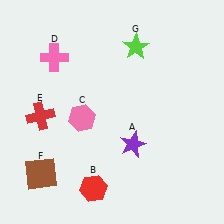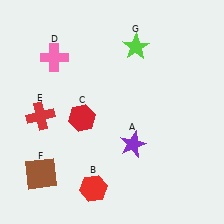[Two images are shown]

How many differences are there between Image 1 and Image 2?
There is 1 difference between the two images.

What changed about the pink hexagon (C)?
In Image 1, C is pink. In Image 2, it changed to red.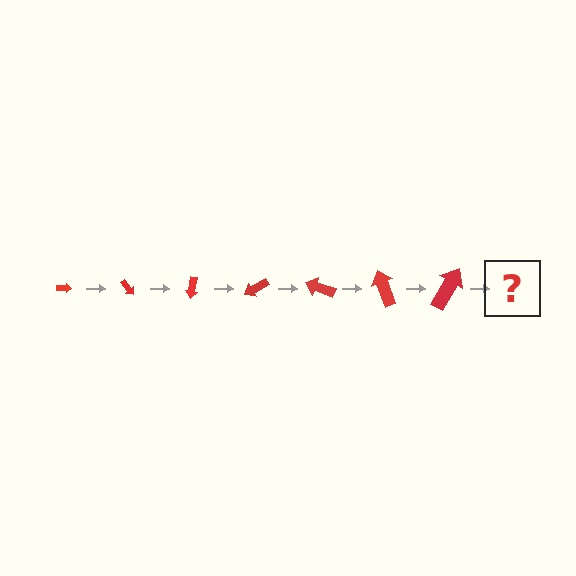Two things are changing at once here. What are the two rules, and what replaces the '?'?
The two rules are that the arrow grows larger each step and it rotates 50 degrees each step. The '?' should be an arrow, larger than the previous one and rotated 350 degrees from the start.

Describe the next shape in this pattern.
It should be an arrow, larger than the previous one and rotated 350 degrees from the start.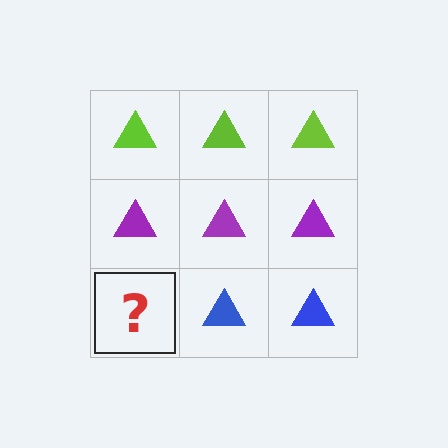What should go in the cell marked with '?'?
The missing cell should contain a blue triangle.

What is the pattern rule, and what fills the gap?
The rule is that each row has a consistent color. The gap should be filled with a blue triangle.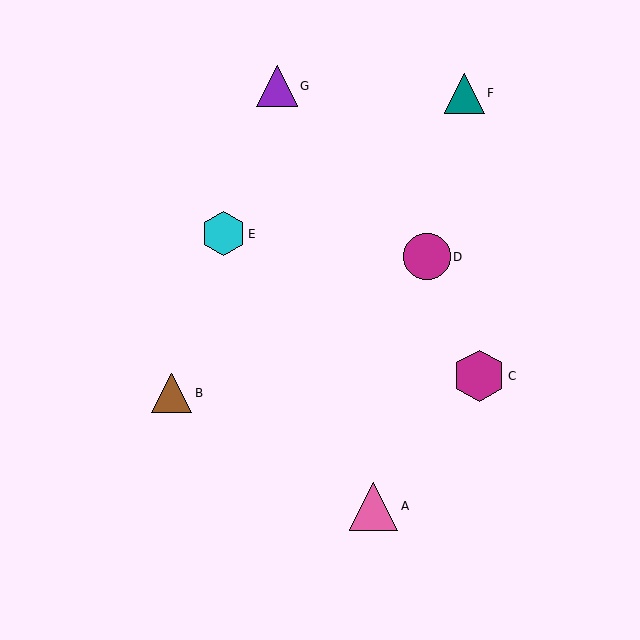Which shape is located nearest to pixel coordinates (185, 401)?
The brown triangle (labeled B) at (172, 393) is nearest to that location.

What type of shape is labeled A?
Shape A is a pink triangle.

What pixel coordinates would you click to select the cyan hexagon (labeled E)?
Click at (223, 234) to select the cyan hexagon E.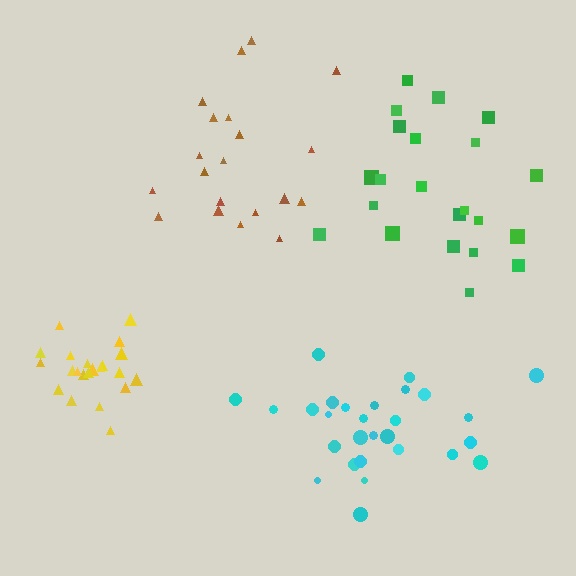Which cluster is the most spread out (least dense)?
Brown.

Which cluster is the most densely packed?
Yellow.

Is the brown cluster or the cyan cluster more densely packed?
Cyan.